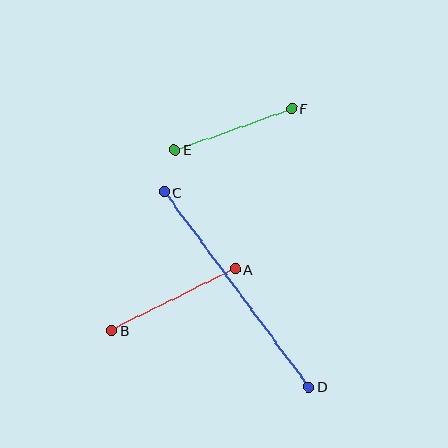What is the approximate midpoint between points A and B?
The midpoint is at approximately (173, 300) pixels.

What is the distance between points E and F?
The distance is approximately 124 pixels.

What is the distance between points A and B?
The distance is approximately 138 pixels.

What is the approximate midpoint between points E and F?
The midpoint is at approximately (233, 129) pixels.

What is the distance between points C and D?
The distance is approximately 243 pixels.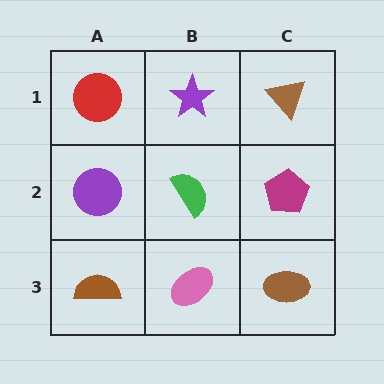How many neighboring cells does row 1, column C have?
2.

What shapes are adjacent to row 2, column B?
A purple star (row 1, column B), a pink ellipse (row 3, column B), a purple circle (row 2, column A), a magenta pentagon (row 2, column C).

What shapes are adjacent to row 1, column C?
A magenta pentagon (row 2, column C), a purple star (row 1, column B).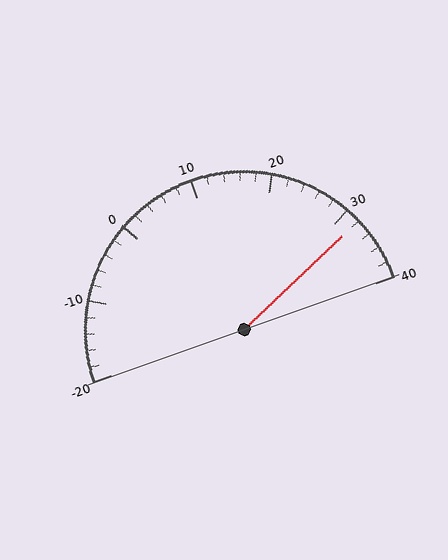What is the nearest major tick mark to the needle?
The nearest major tick mark is 30.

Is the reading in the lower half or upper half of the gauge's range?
The reading is in the upper half of the range (-20 to 40).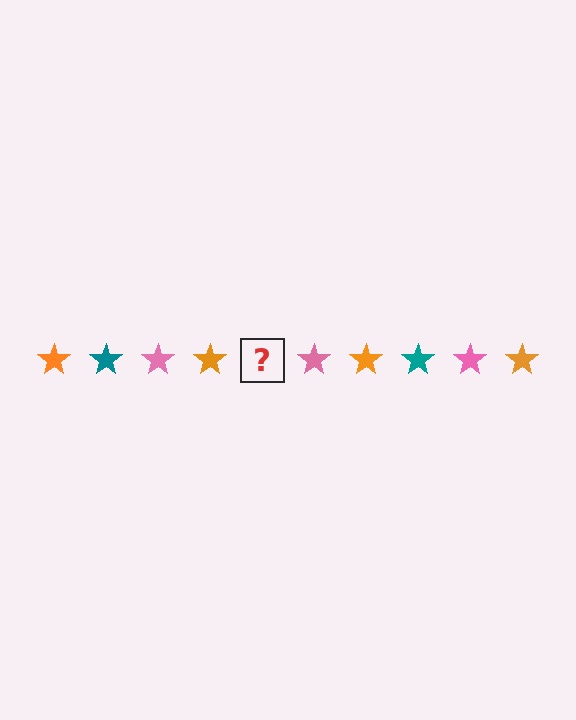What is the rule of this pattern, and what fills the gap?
The rule is that the pattern cycles through orange, teal, pink stars. The gap should be filled with a teal star.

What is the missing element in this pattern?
The missing element is a teal star.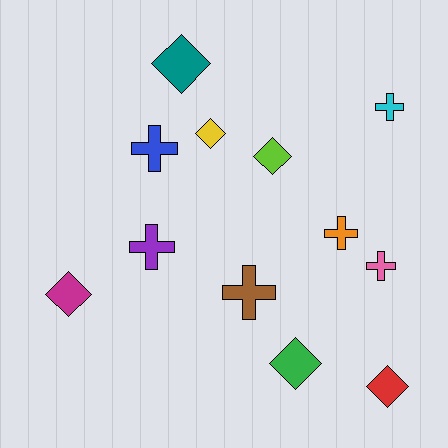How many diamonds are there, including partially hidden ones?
There are 6 diamonds.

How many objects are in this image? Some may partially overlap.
There are 12 objects.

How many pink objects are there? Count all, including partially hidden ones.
There is 1 pink object.